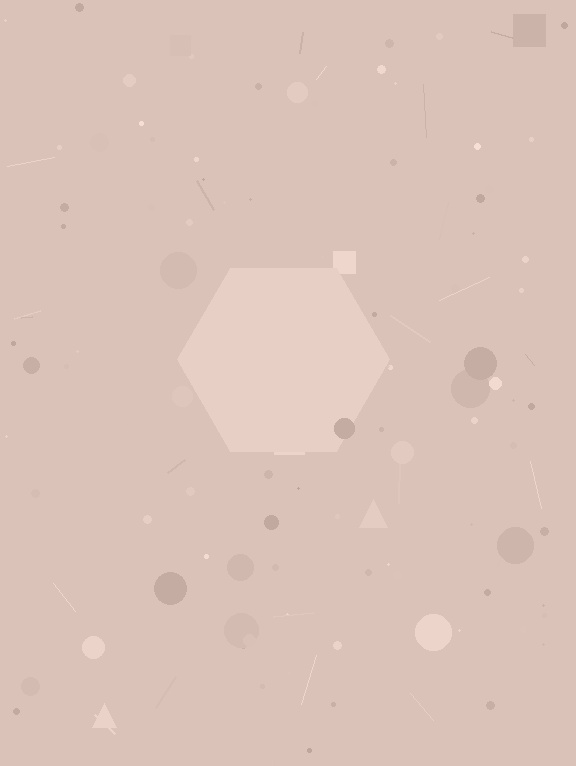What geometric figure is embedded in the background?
A hexagon is embedded in the background.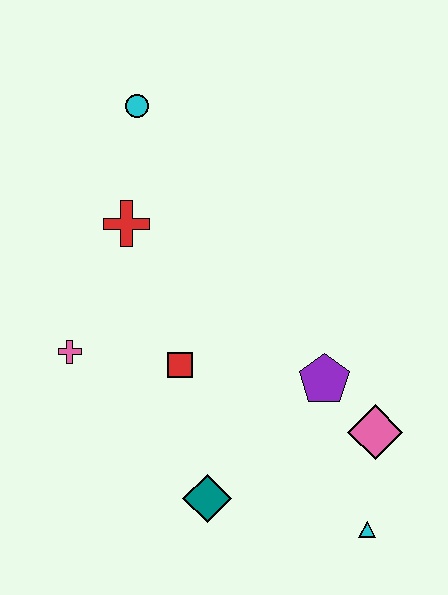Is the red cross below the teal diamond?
No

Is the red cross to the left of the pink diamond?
Yes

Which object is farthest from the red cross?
The cyan triangle is farthest from the red cross.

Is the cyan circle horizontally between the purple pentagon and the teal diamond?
No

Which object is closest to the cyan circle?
The red cross is closest to the cyan circle.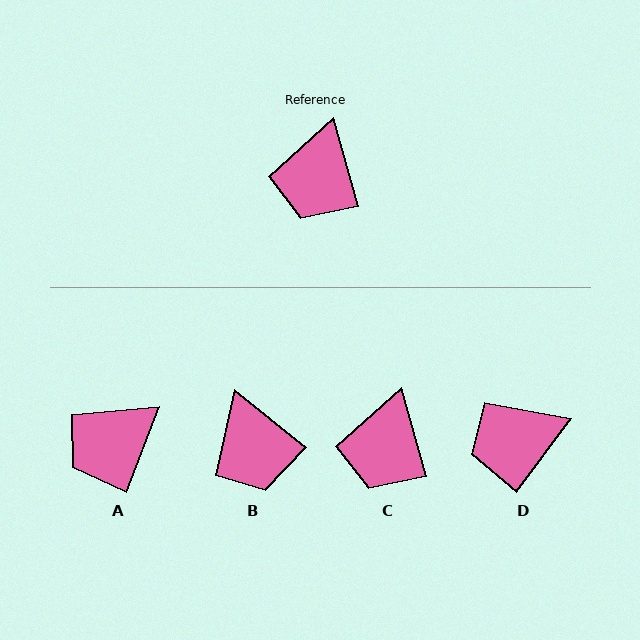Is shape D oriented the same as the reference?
No, it is off by about 52 degrees.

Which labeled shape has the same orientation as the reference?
C.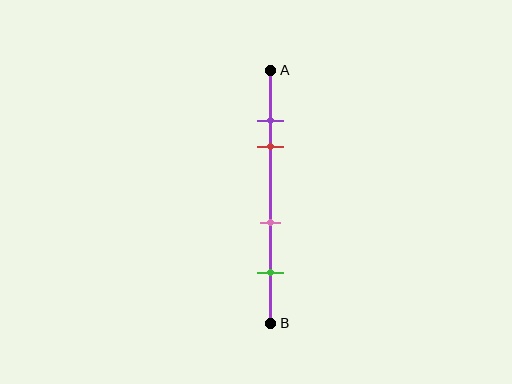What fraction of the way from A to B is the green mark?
The green mark is approximately 80% (0.8) of the way from A to B.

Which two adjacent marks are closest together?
The purple and red marks are the closest adjacent pair.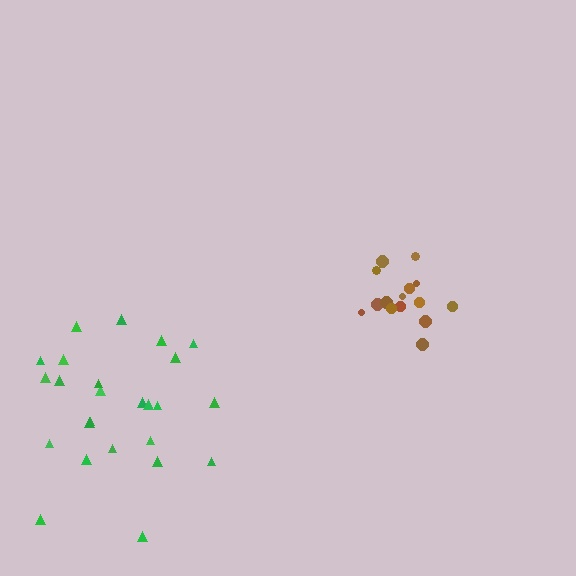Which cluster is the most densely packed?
Brown.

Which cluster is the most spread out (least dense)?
Green.